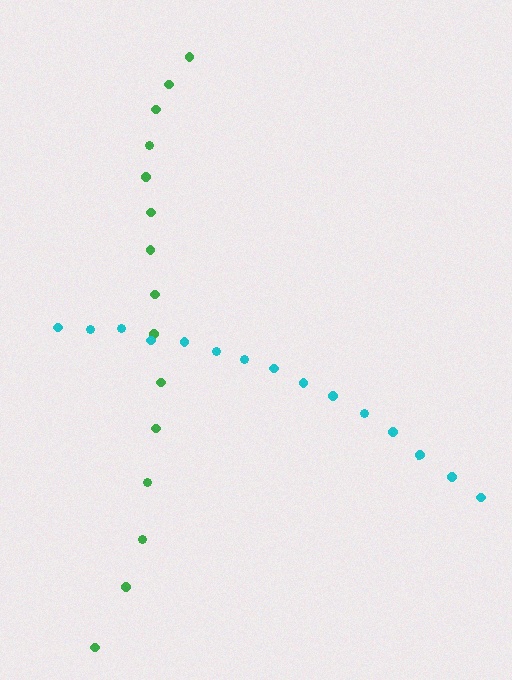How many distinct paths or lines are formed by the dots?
There are 2 distinct paths.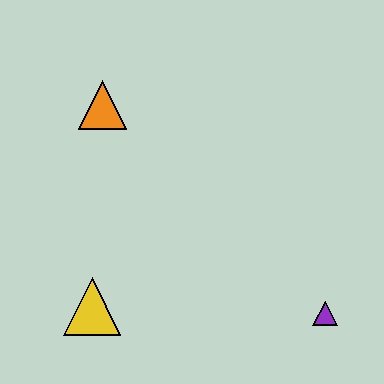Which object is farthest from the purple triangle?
The orange triangle is farthest from the purple triangle.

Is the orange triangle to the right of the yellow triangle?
Yes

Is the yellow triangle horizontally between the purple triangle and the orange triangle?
No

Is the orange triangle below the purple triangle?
No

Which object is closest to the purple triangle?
The yellow triangle is closest to the purple triangle.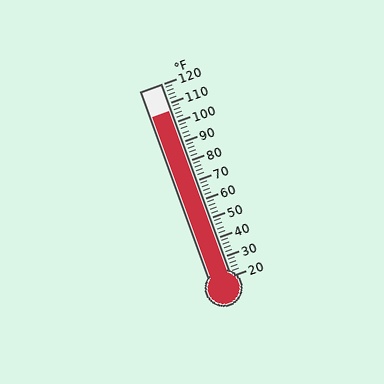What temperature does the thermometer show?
The thermometer shows approximately 106°F.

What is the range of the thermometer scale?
The thermometer scale ranges from 20°F to 120°F.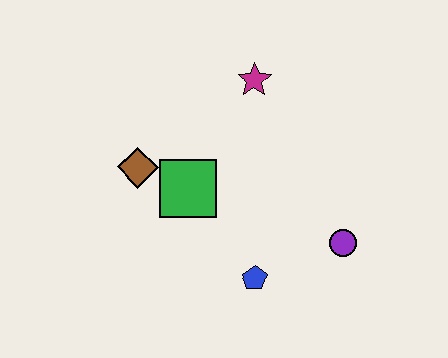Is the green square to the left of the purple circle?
Yes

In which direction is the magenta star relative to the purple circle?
The magenta star is above the purple circle.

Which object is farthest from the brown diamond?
The purple circle is farthest from the brown diamond.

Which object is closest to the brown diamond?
The green square is closest to the brown diamond.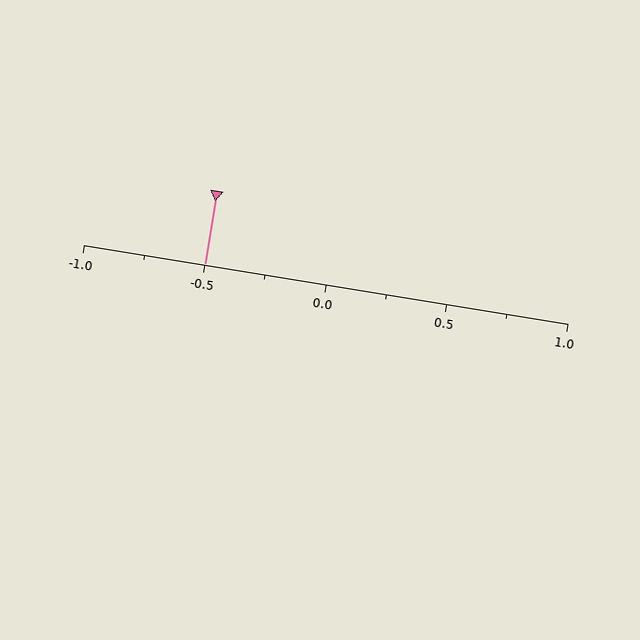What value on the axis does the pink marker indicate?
The marker indicates approximately -0.5.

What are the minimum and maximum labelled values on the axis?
The axis runs from -1.0 to 1.0.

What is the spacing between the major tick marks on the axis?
The major ticks are spaced 0.5 apart.